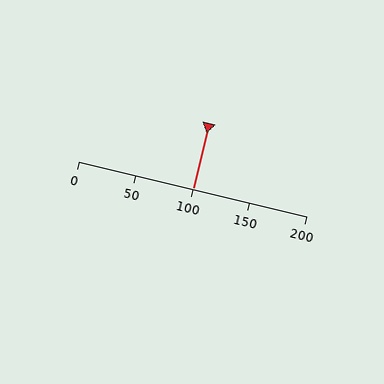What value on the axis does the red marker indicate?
The marker indicates approximately 100.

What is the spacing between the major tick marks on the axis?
The major ticks are spaced 50 apart.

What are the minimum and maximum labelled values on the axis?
The axis runs from 0 to 200.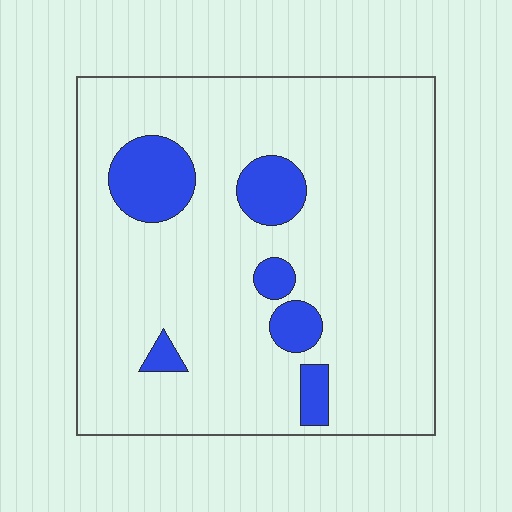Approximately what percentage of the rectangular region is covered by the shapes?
Approximately 15%.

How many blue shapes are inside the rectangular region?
6.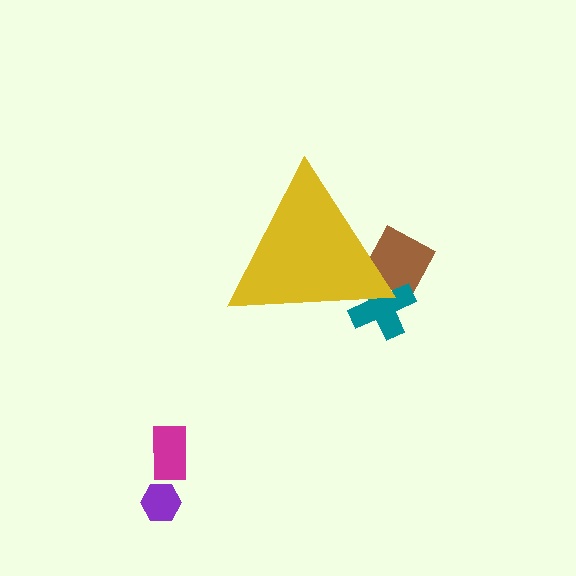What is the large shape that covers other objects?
A yellow triangle.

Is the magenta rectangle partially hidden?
No, the magenta rectangle is fully visible.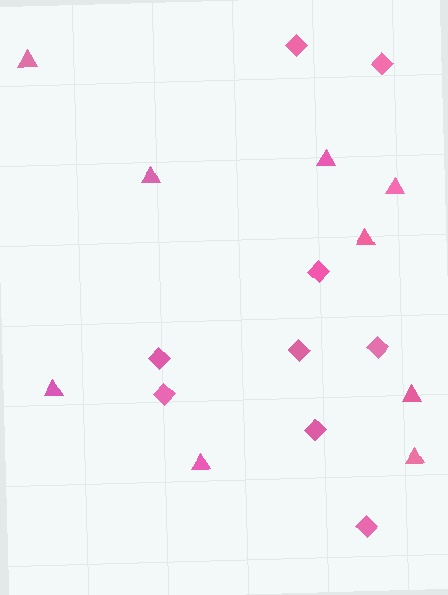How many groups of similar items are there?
There are 2 groups: one group of diamonds (9) and one group of triangles (9).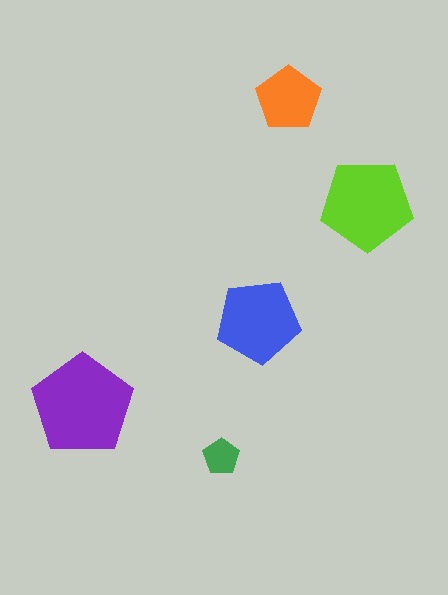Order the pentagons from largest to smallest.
the purple one, the lime one, the blue one, the orange one, the green one.